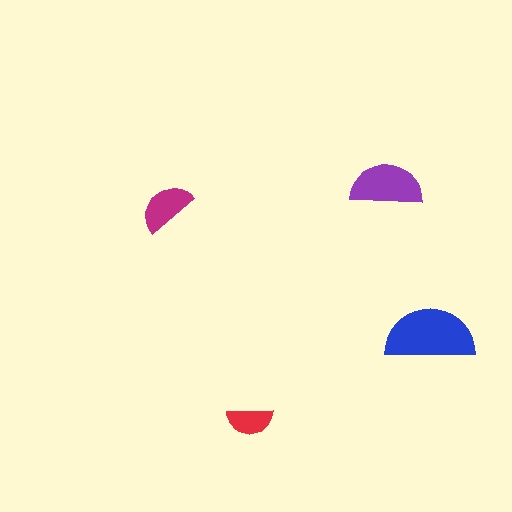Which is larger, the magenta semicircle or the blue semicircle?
The blue one.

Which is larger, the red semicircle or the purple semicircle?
The purple one.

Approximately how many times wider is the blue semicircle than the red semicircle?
About 2 times wider.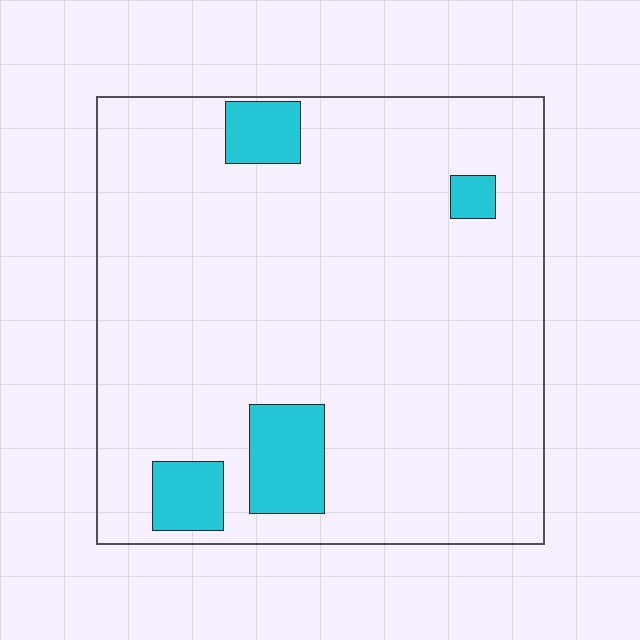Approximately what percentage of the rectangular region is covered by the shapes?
Approximately 10%.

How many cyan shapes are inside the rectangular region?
4.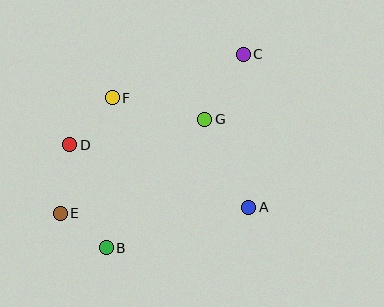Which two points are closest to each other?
Points B and E are closest to each other.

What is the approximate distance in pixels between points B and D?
The distance between B and D is approximately 109 pixels.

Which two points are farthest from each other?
Points C and E are farthest from each other.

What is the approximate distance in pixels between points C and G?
The distance between C and G is approximately 76 pixels.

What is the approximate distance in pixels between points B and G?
The distance between B and G is approximately 162 pixels.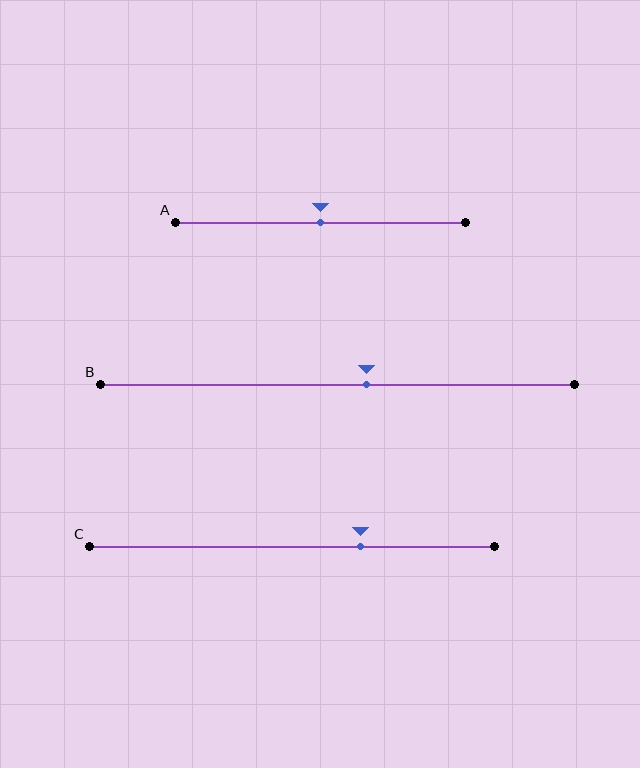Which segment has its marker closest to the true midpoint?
Segment A has its marker closest to the true midpoint.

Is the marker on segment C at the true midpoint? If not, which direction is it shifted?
No, the marker on segment C is shifted to the right by about 17% of the segment length.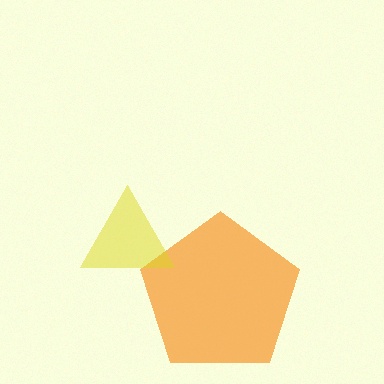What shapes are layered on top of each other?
The layered shapes are: an orange pentagon, a yellow triangle.